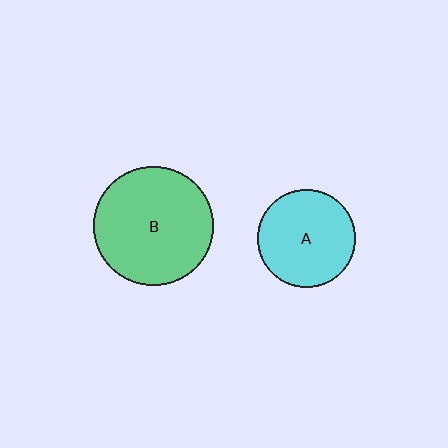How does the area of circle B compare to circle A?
Approximately 1.5 times.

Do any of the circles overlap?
No, none of the circles overlap.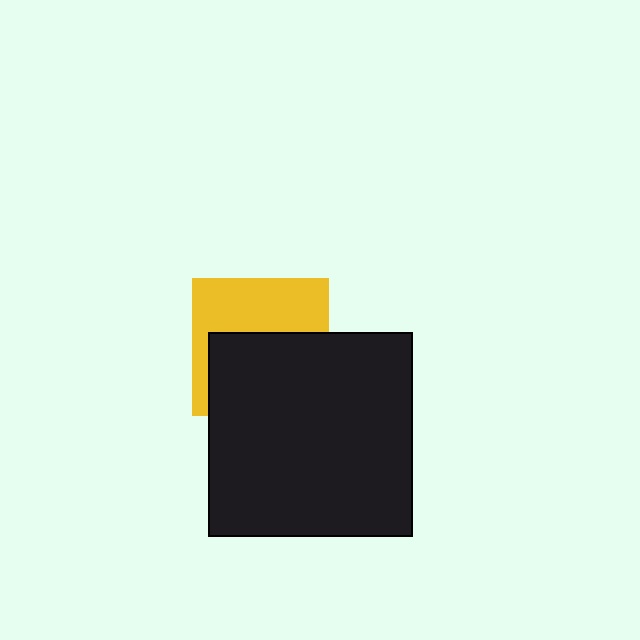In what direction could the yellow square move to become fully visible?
The yellow square could move up. That would shift it out from behind the black square entirely.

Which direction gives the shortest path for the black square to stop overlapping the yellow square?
Moving down gives the shortest separation.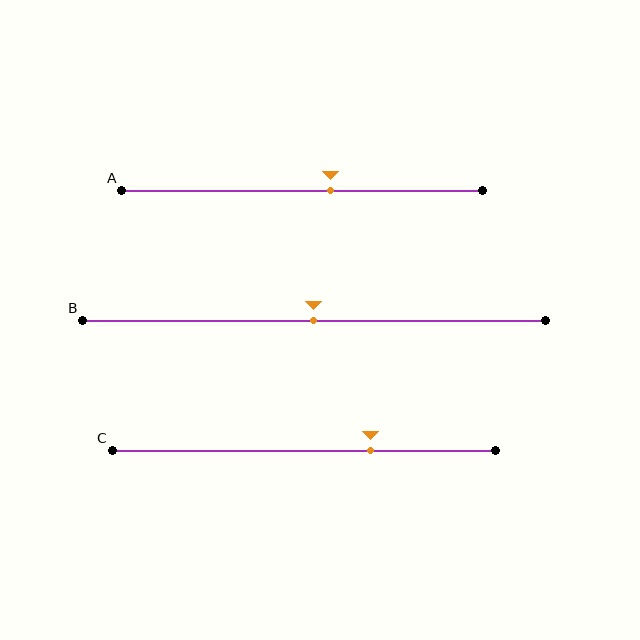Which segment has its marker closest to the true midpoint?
Segment B has its marker closest to the true midpoint.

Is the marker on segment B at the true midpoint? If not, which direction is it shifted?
Yes, the marker on segment B is at the true midpoint.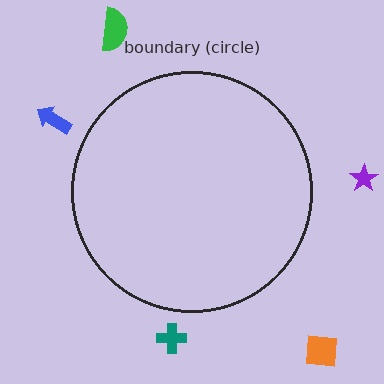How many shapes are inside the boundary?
0 inside, 5 outside.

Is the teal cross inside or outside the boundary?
Outside.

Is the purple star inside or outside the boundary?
Outside.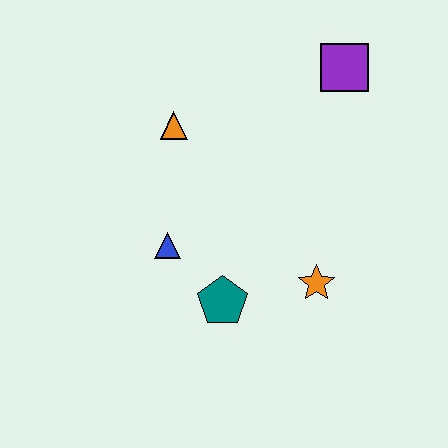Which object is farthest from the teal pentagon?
The purple square is farthest from the teal pentagon.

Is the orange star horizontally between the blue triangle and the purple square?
Yes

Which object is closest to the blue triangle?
The teal pentagon is closest to the blue triangle.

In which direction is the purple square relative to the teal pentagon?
The purple square is above the teal pentagon.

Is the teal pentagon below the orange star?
Yes